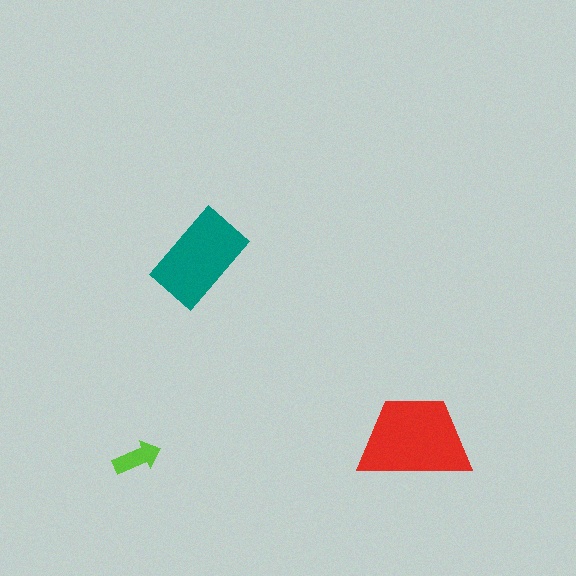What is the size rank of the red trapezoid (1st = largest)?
1st.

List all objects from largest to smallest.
The red trapezoid, the teal rectangle, the lime arrow.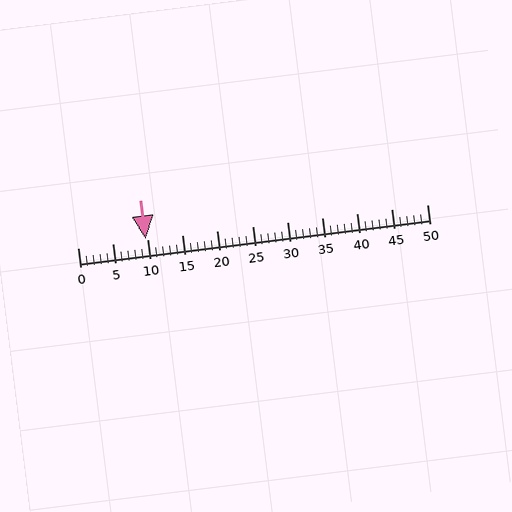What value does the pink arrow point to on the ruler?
The pink arrow points to approximately 10.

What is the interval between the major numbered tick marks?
The major tick marks are spaced 5 units apart.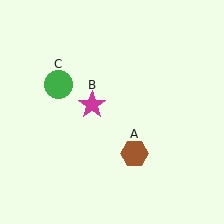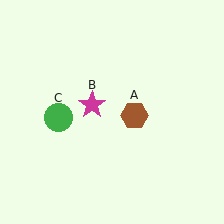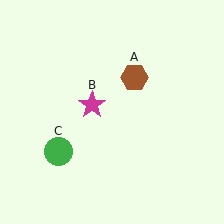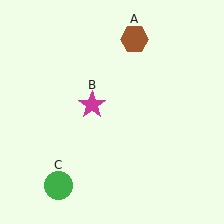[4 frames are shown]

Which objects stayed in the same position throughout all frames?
Magenta star (object B) remained stationary.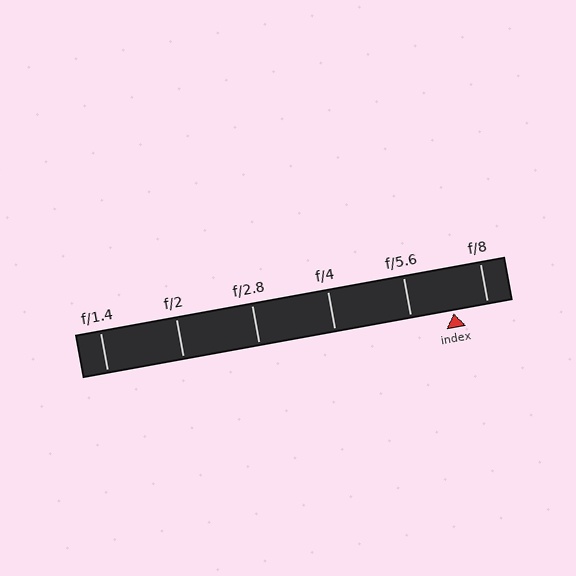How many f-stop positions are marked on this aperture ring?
There are 6 f-stop positions marked.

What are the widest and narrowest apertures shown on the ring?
The widest aperture shown is f/1.4 and the narrowest is f/8.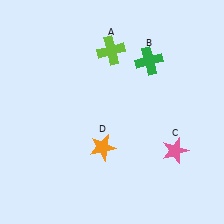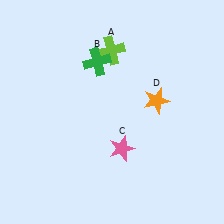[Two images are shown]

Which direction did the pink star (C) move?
The pink star (C) moved left.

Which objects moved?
The objects that moved are: the green cross (B), the pink star (C), the orange star (D).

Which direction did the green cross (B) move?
The green cross (B) moved left.